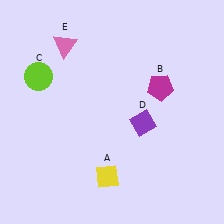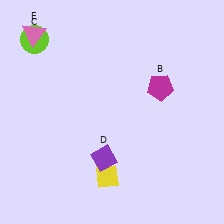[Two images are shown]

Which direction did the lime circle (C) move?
The lime circle (C) moved up.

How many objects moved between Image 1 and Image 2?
3 objects moved between the two images.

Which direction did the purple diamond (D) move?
The purple diamond (D) moved left.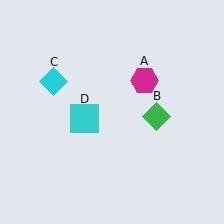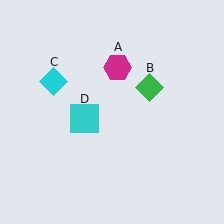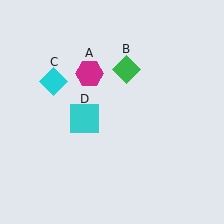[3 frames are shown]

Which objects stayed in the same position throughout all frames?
Cyan diamond (object C) and cyan square (object D) remained stationary.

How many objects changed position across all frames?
2 objects changed position: magenta hexagon (object A), green diamond (object B).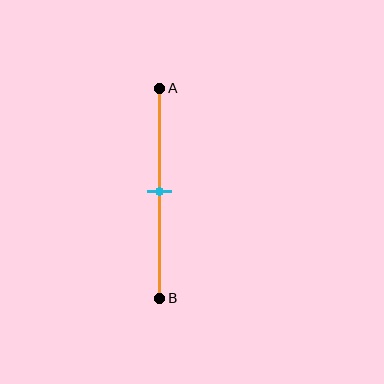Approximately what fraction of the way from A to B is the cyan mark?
The cyan mark is approximately 50% of the way from A to B.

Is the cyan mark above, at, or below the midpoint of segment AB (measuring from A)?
The cyan mark is approximately at the midpoint of segment AB.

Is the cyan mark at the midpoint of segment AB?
Yes, the mark is approximately at the midpoint.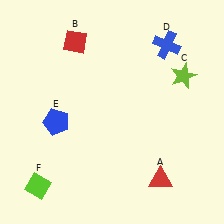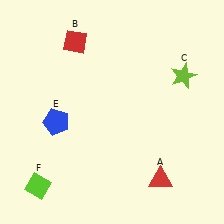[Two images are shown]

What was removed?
The blue cross (D) was removed in Image 2.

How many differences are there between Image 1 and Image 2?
There is 1 difference between the two images.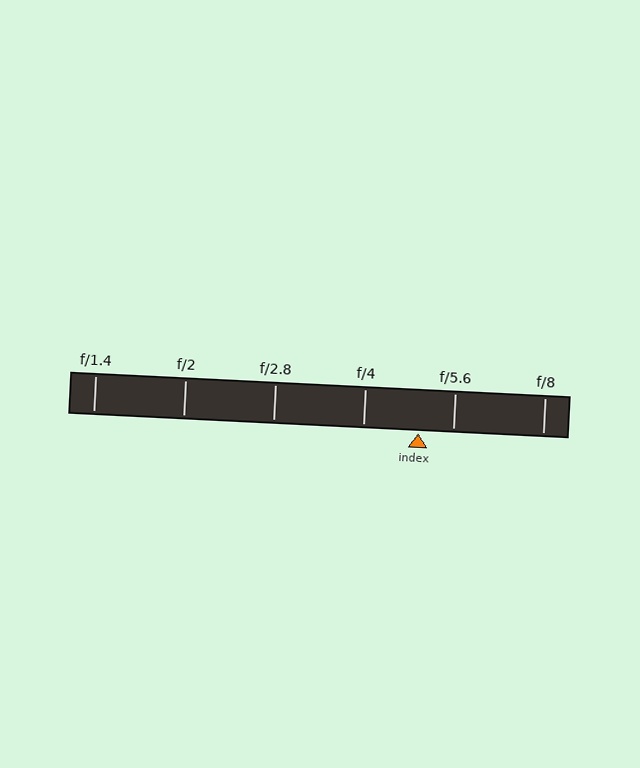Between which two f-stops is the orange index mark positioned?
The index mark is between f/4 and f/5.6.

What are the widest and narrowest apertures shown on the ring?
The widest aperture shown is f/1.4 and the narrowest is f/8.